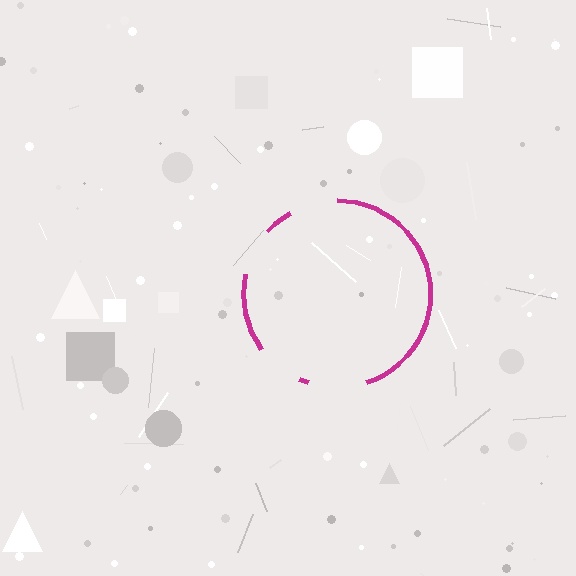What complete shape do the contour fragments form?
The contour fragments form a circle.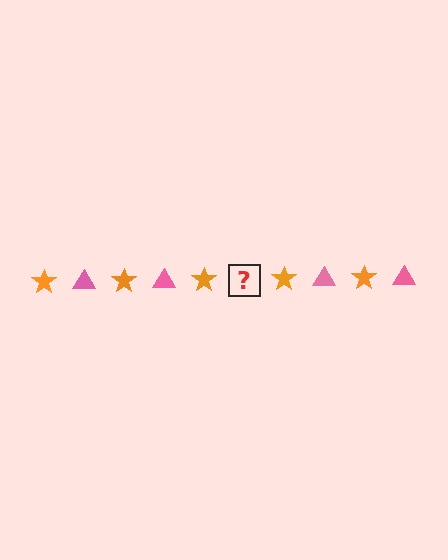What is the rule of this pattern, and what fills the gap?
The rule is that the pattern alternates between orange star and pink triangle. The gap should be filled with a pink triangle.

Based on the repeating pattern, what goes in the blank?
The blank should be a pink triangle.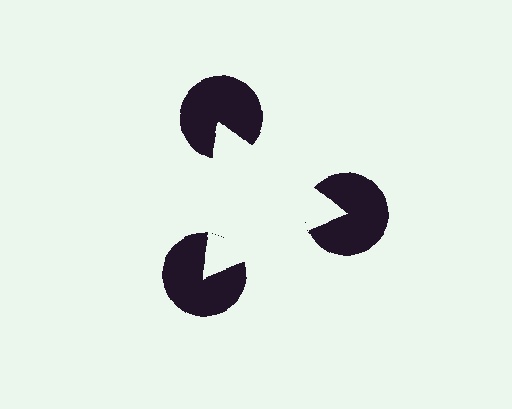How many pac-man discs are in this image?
There are 3 — one at each vertex of the illusory triangle.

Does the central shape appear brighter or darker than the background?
It typically appears slightly brighter than the background, even though no actual brightness change is drawn.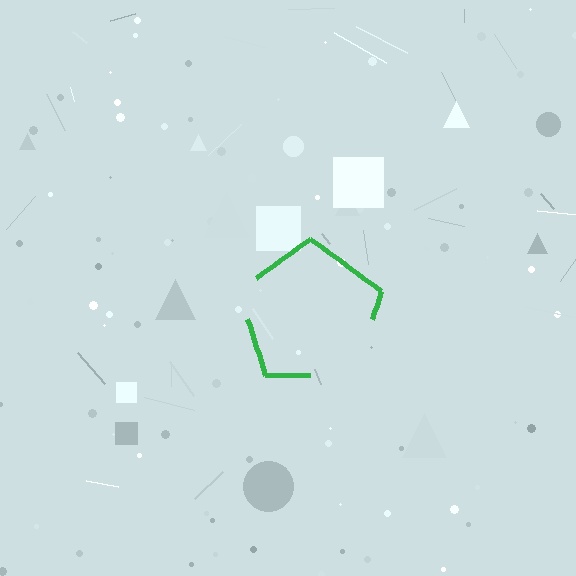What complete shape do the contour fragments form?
The contour fragments form a pentagon.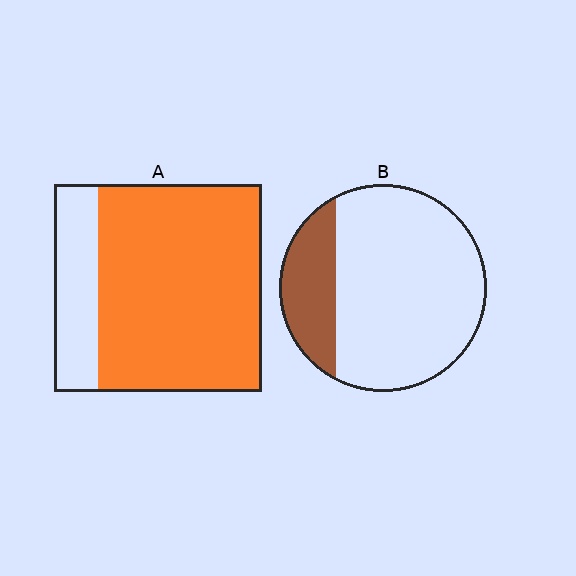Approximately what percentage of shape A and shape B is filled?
A is approximately 80% and B is approximately 20%.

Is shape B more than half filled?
No.